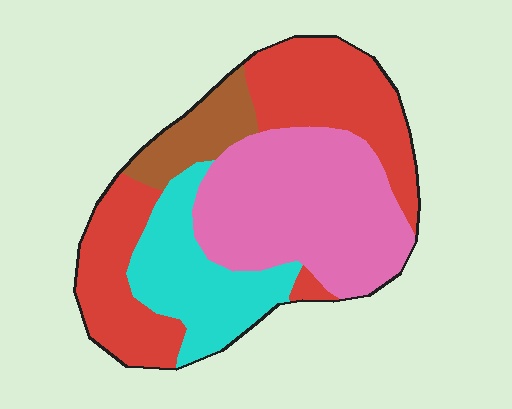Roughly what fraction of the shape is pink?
Pink covers about 35% of the shape.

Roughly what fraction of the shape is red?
Red covers around 35% of the shape.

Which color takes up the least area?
Brown, at roughly 10%.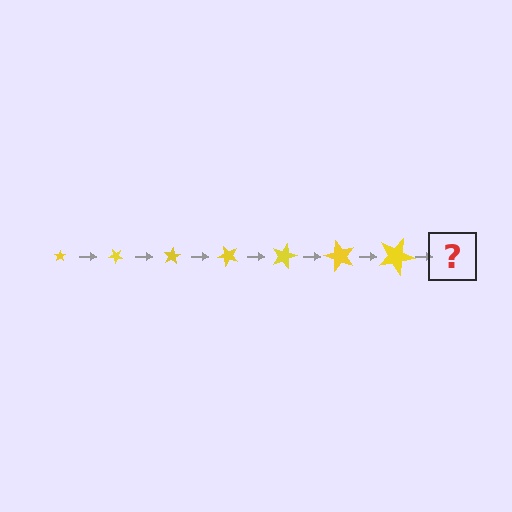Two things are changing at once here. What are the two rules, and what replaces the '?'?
The two rules are that the star grows larger each step and it rotates 40 degrees each step. The '?' should be a star, larger than the previous one and rotated 280 degrees from the start.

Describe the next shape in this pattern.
It should be a star, larger than the previous one and rotated 280 degrees from the start.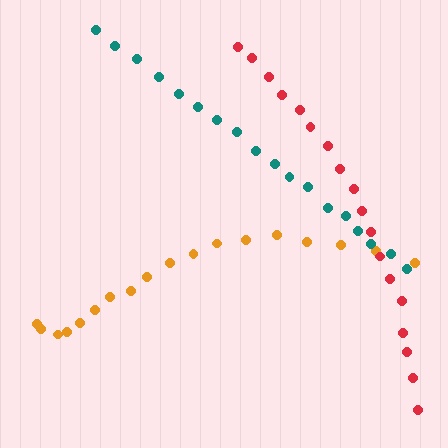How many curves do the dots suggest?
There are 3 distinct paths.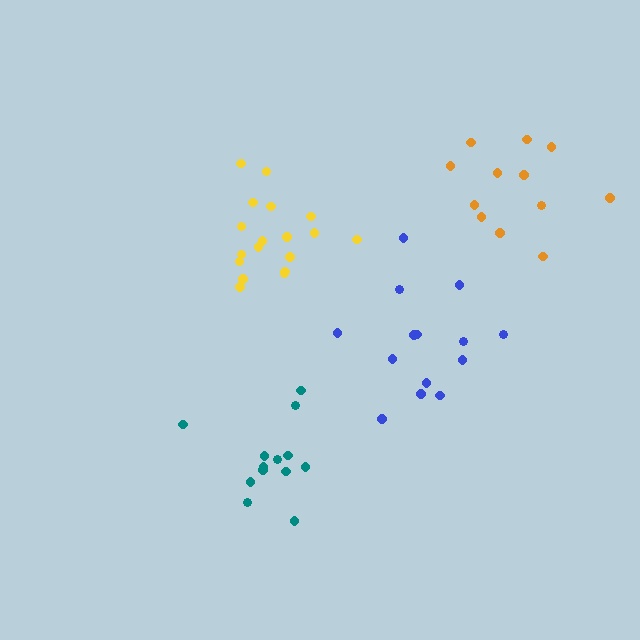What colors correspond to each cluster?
The clusters are colored: teal, orange, blue, yellow.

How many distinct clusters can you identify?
There are 4 distinct clusters.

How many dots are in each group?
Group 1: 13 dots, Group 2: 12 dots, Group 3: 14 dots, Group 4: 18 dots (57 total).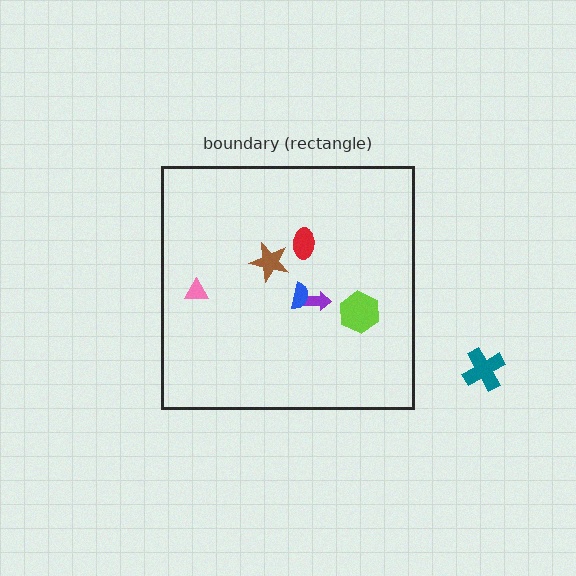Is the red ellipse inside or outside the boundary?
Inside.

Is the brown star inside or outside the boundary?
Inside.